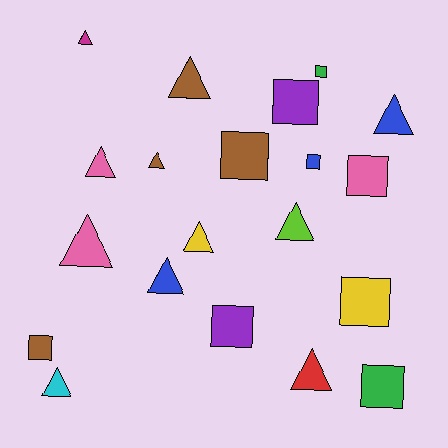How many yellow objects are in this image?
There are 2 yellow objects.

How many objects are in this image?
There are 20 objects.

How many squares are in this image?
There are 9 squares.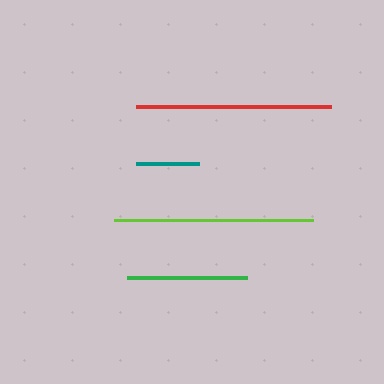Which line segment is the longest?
The lime line is the longest at approximately 199 pixels.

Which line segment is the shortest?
The teal line is the shortest at approximately 63 pixels.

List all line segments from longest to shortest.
From longest to shortest: lime, red, green, teal.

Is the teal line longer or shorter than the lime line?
The lime line is longer than the teal line.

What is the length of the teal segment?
The teal segment is approximately 63 pixels long.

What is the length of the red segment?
The red segment is approximately 195 pixels long.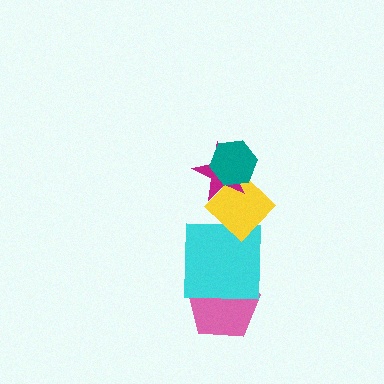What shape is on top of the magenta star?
The teal hexagon is on top of the magenta star.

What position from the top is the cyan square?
The cyan square is 4th from the top.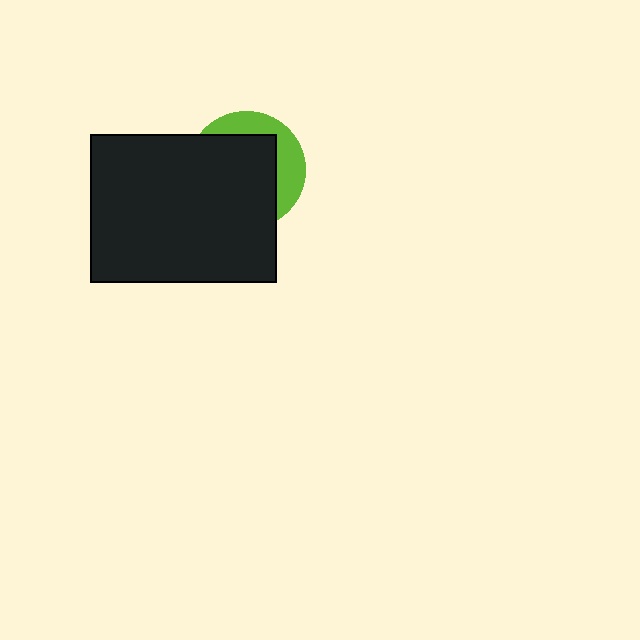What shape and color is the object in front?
The object in front is a black rectangle.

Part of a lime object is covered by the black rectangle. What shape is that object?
It is a circle.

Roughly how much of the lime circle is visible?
A small part of it is visible (roughly 31%).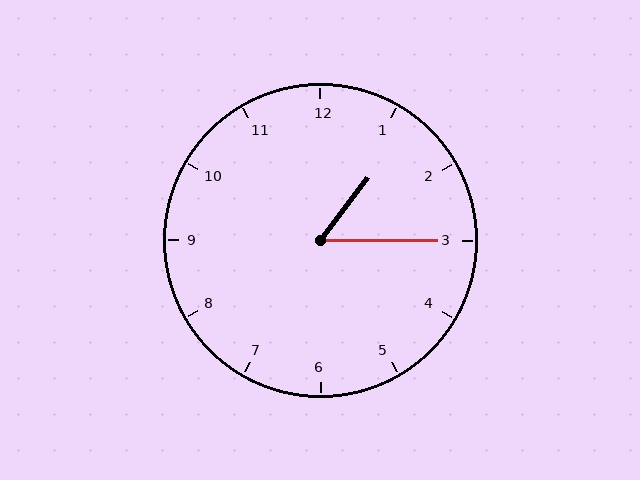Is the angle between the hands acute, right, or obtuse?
It is acute.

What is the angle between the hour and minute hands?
Approximately 52 degrees.